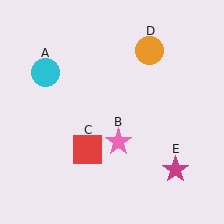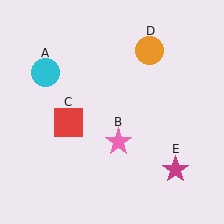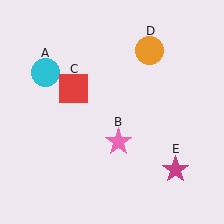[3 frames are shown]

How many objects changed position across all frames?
1 object changed position: red square (object C).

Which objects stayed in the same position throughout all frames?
Cyan circle (object A) and pink star (object B) and orange circle (object D) and magenta star (object E) remained stationary.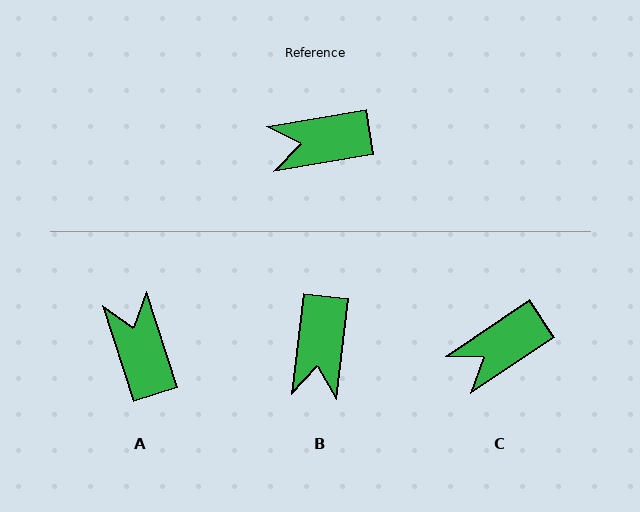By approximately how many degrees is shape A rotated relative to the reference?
Approximately 81 degrees clockwise.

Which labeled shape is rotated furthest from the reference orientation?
A, about 81 degrees away.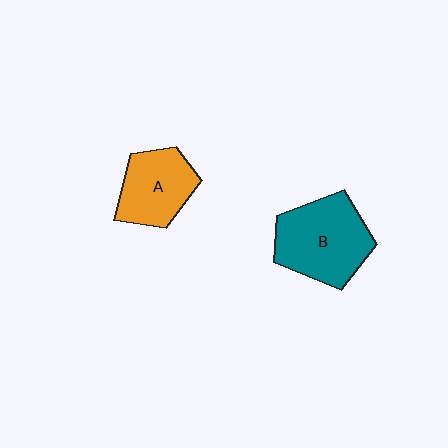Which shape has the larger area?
Shape B (teal).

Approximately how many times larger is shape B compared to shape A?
Approximately 1.4 times.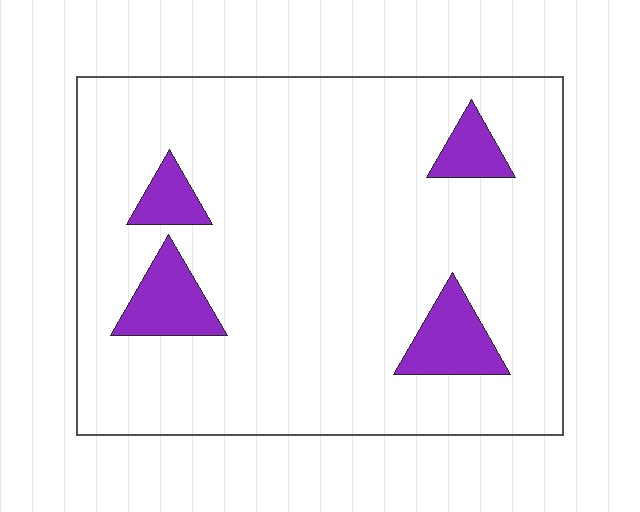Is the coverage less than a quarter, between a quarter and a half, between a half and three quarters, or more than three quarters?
Less than a quarter.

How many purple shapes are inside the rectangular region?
4.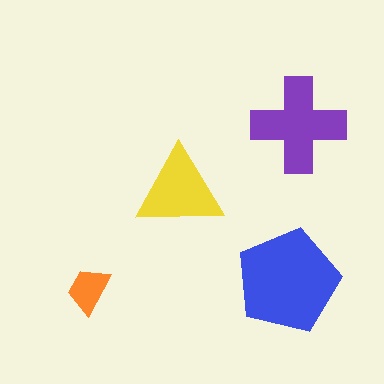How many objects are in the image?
There are 4 objects in the image.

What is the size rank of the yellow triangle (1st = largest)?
3rd.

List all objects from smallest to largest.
The orange trapezoid, the yellow triangle, the purple cross, the blue pentagon.